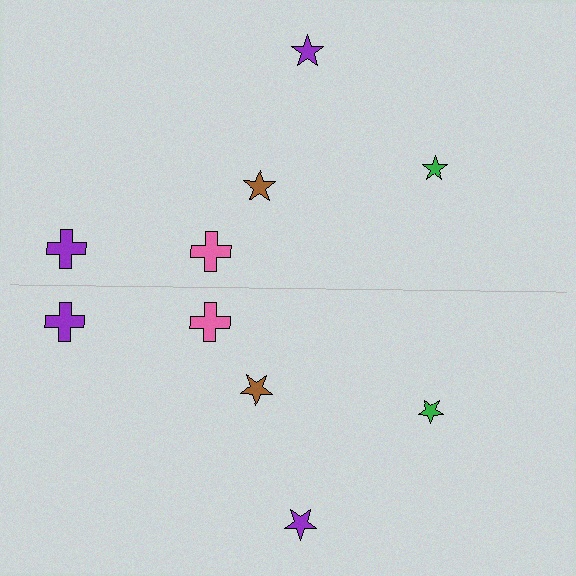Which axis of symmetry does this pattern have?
The pattern has a horizontal axis of symmetry running through the center of the image.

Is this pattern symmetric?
Yes, this pattern has bilateral (reflection) symmetry.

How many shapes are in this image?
There are 10 shapes in this image.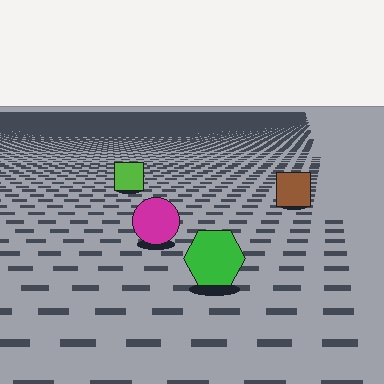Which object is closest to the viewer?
The green hexagon is closest. The texture marks near it are larger and more spread out.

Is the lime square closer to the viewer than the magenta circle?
No. The magenta circle is closer — you can tell from the texture gradient: the ground texture is coarser near it.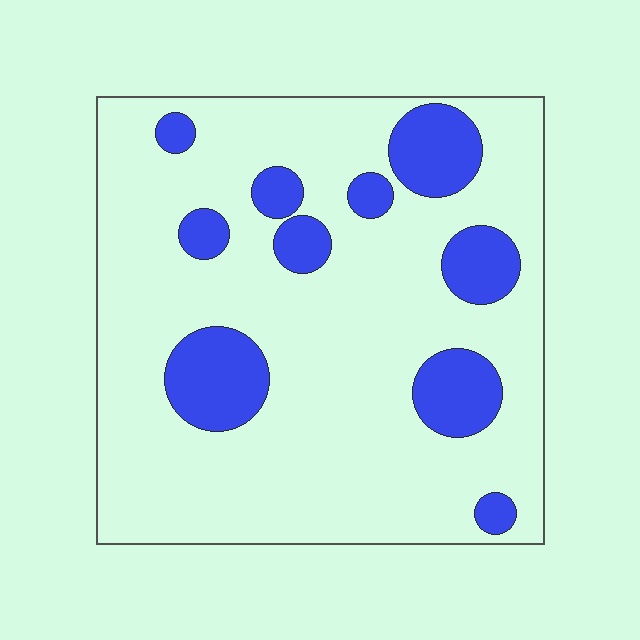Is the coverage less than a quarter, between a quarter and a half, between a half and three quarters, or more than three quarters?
Less than a quarter.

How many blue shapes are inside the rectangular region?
10.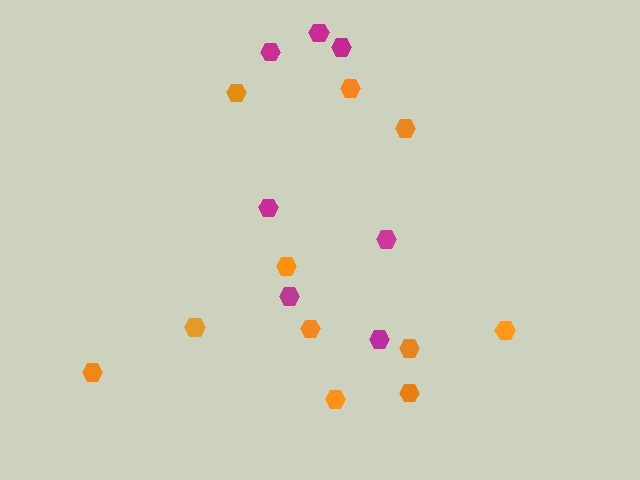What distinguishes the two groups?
There are 2 groups: one group of magenta hexagons (7) and one group of orange hexagons (11).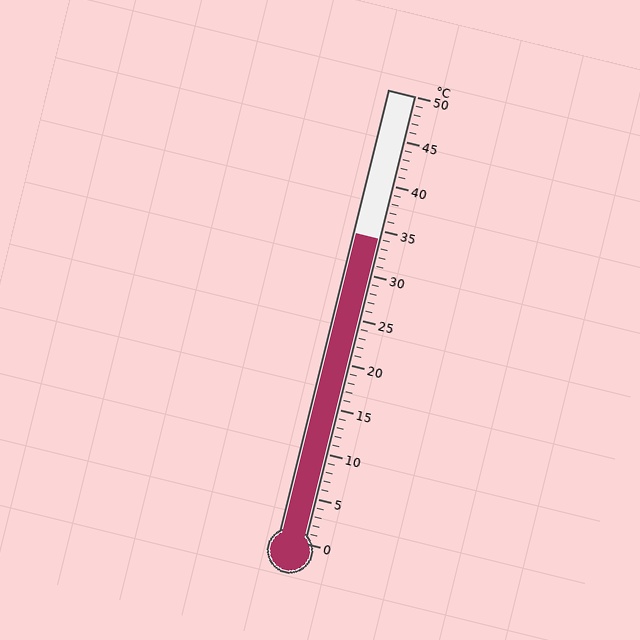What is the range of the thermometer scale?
The thermometer scale ranges from 0°C to 50°C.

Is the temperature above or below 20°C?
The temperature is above 20°C.